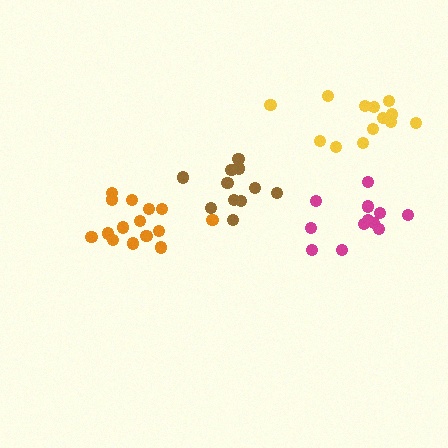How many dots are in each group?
Group 1: 15 dots, Group 2: 11 dots, Group 3: 13 dots, Group 4: 12 dots (51 total).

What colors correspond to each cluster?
The clusters are colored: orange, brown, yellow, magenta.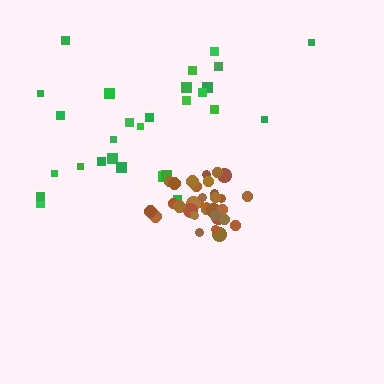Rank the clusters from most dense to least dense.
brown, green.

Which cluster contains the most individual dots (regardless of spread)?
Brown (32).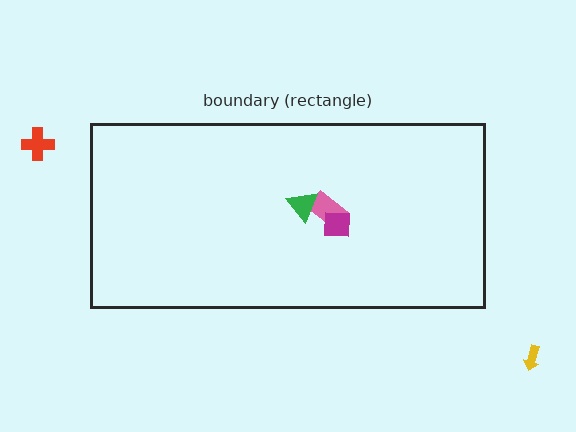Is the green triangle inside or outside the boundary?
Inside.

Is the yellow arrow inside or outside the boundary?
Outside.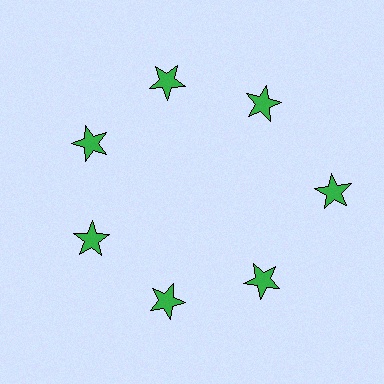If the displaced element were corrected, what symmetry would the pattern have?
It would have 7-fold rotational symmetry — the pattern would map onto itself every 51 degrees.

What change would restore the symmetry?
The symmetry would be restored by moving it inward, back onto the ring so that all 7 stars sit at equal angles and equal distance from the center.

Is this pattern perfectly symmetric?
No. The 7 green stars are arranged in a ring, but one element near the 3 o'clock position is pushed outward from the center, breaking the 7-fold rotational symmetry.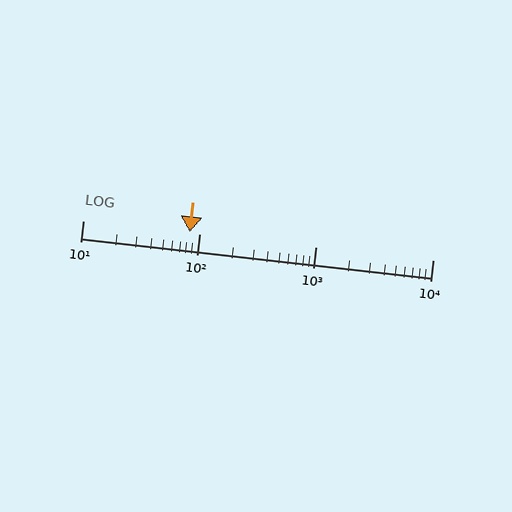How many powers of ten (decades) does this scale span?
The scale spans 3 decades, from 10 to 10000.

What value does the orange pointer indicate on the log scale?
The pointer indicates approximately 83.